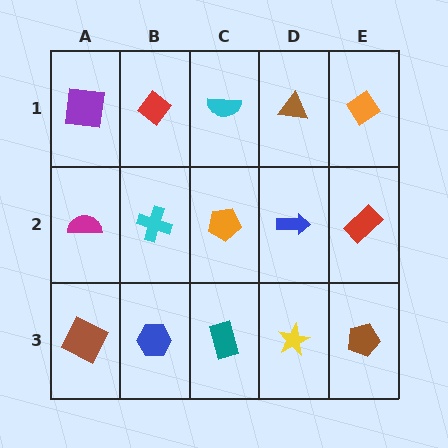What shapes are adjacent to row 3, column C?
An orange pentagon (row 2, column C), a blue hexagon (row 3, column B), a yellow star (row 3, column D).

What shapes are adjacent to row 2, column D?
A brown triangle (row 1, column D), a yellow star (row 3, column D), an orange pentagon (row 2, column C), a red rectangle (row 2, column E).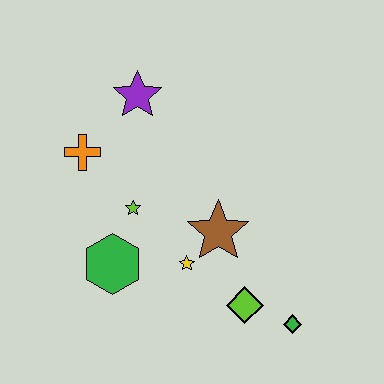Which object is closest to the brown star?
The yellow star is closest to the brown star.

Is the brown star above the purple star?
No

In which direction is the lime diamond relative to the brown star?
The lime diamond is below the brown star.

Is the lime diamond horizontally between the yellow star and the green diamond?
Yes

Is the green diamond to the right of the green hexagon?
Yes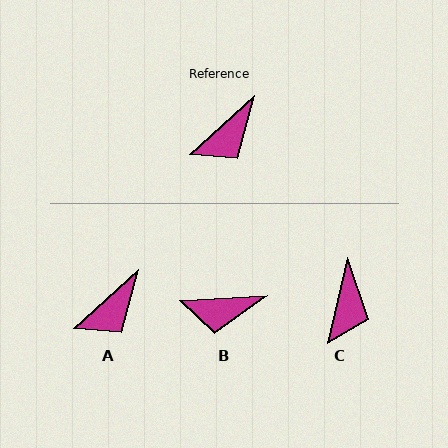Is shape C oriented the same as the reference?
No, it is off by about 34 degrees.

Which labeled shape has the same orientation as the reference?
A.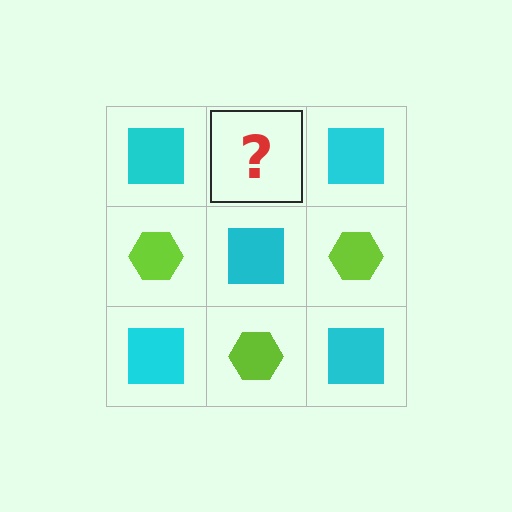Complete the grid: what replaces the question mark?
The question mark should be replaced with a lime hexagon.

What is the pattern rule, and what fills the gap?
The rule is that it alternates cyan square and lime hexagon in a checkerboard pattern. The gap should be filled with a lime hexagon.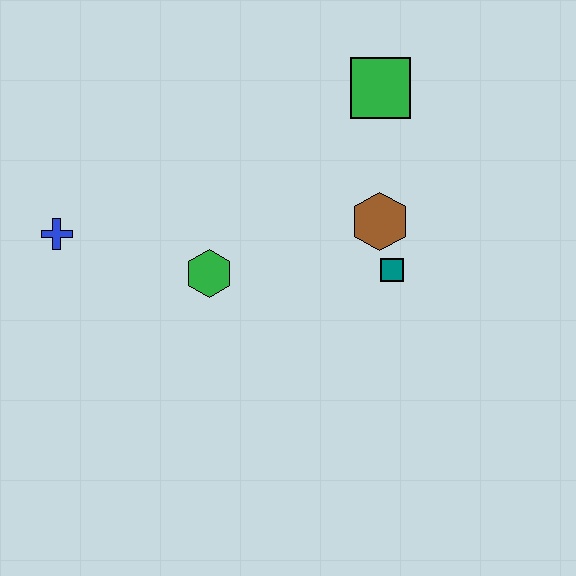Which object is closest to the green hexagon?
The blue cross is closest to the green hexagon.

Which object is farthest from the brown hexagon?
The blue cross is farthest from the brown hexagon.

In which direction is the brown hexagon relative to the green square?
The brown hexagon is below the green square.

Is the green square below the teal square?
No